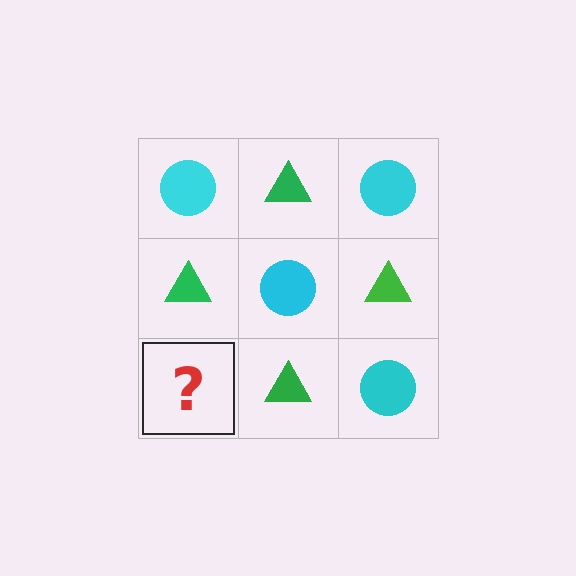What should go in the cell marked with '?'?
The missing cell should contain a cyan circle.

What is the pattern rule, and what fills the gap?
The rule is that it alternates cyan circle and green triangle in a checkerboard pattern. The gap should be filled with a cyan circle.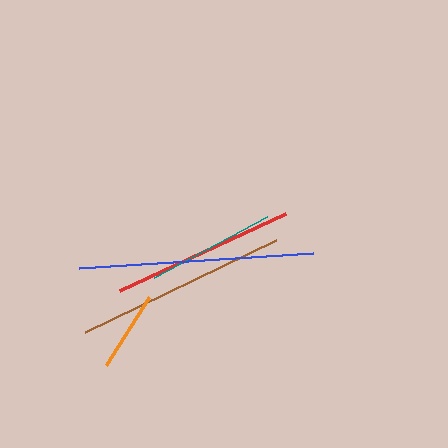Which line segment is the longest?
The blue line is the longest at approximately 234 pixels.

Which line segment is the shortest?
The orange line is the shortest at approximately 80 pixels.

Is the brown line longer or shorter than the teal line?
The brown line is longer than the teal line.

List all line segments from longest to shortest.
From longest to shortest: blue, brown, red, teal, orange.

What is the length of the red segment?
The red segment is approximately 183 pixels long.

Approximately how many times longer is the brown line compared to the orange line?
The brown line is approximately 2.6 times the length of the orange line.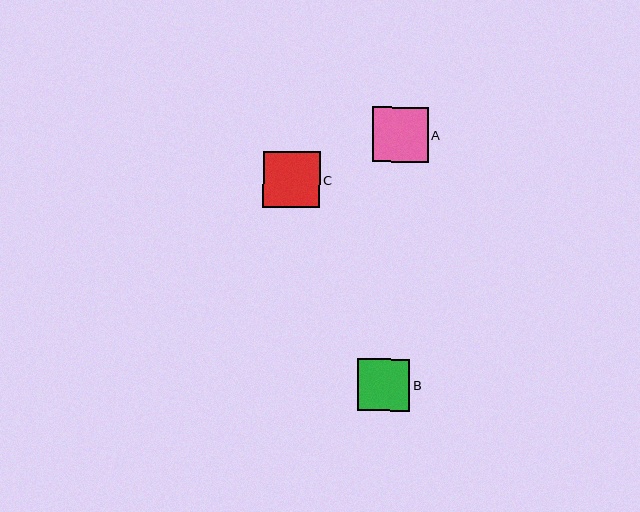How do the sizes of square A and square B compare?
Square A and square B are approximately the same size.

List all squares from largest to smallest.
From largest to smallest: C, A, B.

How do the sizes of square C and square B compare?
Square C and square B are approximately the same size.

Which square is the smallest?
Square B is the smallest with a size of approximately 52 pixels.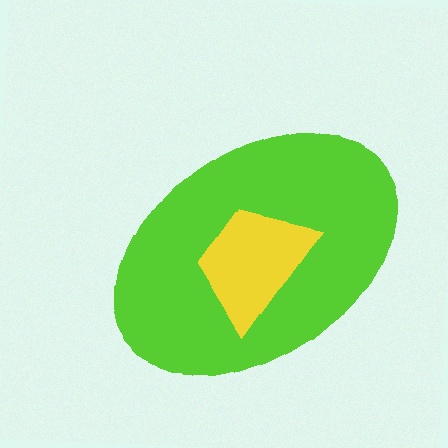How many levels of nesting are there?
2.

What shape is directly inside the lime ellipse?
The yellow trapezoid.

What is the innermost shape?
The yellow trapezoid.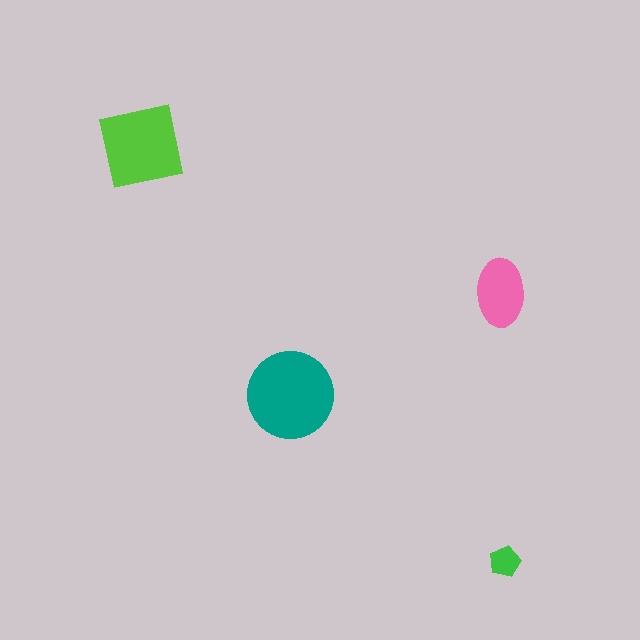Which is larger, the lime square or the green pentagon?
The lime square.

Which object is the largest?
The teal circle.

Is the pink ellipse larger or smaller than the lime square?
Smaller.